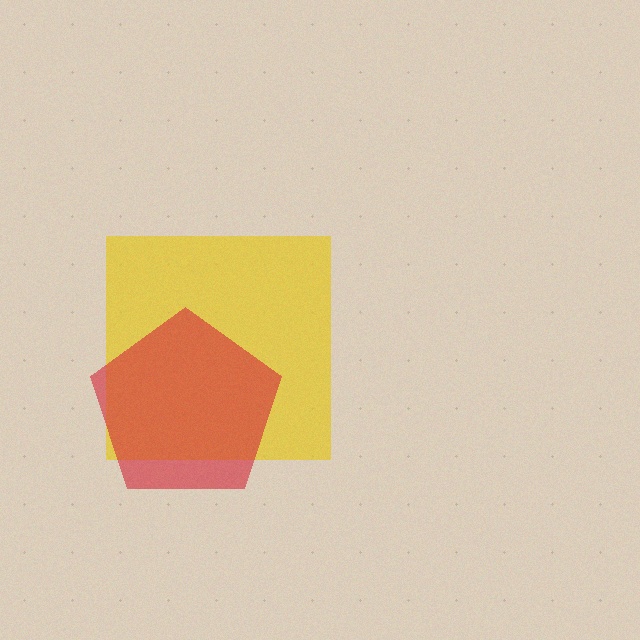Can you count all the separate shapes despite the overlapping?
Yes, there are 2 separate shapes.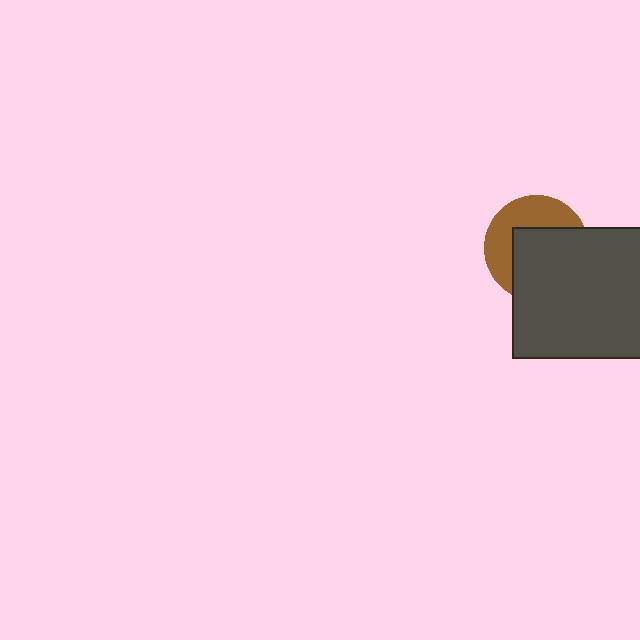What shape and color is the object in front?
The object in front is a dark gray square.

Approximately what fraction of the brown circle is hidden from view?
Roughly 57% of the brown circle is hidden behind the dark gray square.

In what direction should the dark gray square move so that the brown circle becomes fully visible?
The dark gray square should move toward the lower-right. That is the shortest direction to clear the overlap and leave the brown circle fully visible.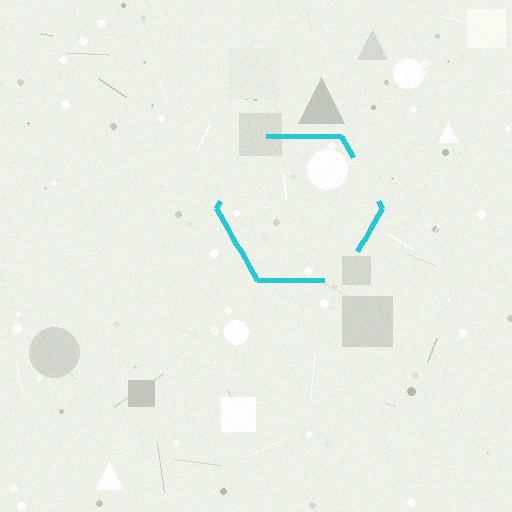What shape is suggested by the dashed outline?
The dashed outline suggests a hexagon.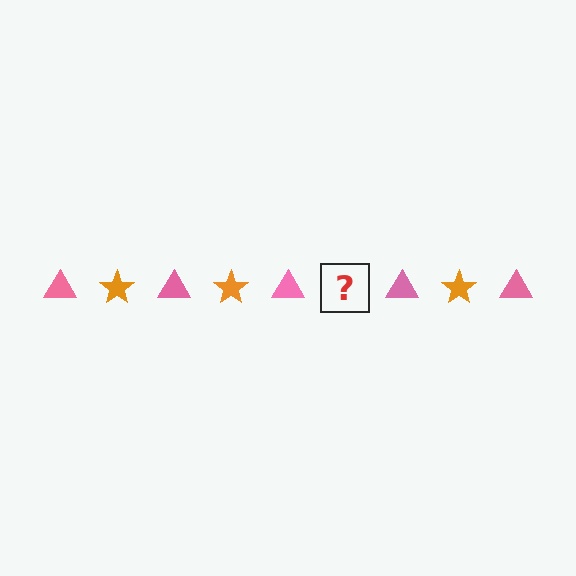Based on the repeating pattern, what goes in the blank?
The blank should be an orange star.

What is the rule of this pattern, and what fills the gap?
The rule is that the pattern alternates between pink triangle and orange star. The gap should be filled with an orange star.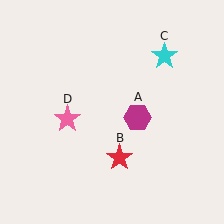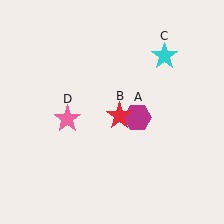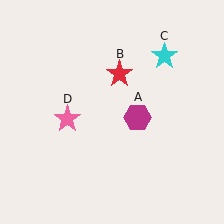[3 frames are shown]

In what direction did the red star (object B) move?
The red star (object B) moved up.